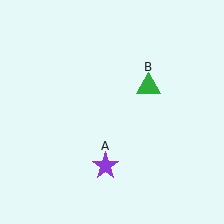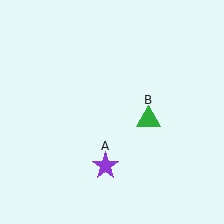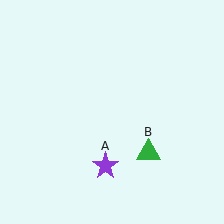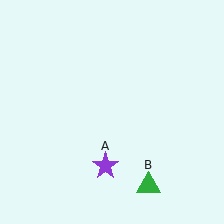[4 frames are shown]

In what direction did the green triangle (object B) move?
The green triangle (object B) moved down.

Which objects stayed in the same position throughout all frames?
Purple star (object A) remained stationary.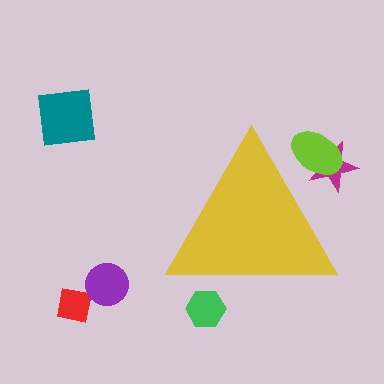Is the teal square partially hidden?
No, the teal square is fully visible.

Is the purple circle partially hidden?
No, the purple circle is fully visible.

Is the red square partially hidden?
No, the red square is fully visible.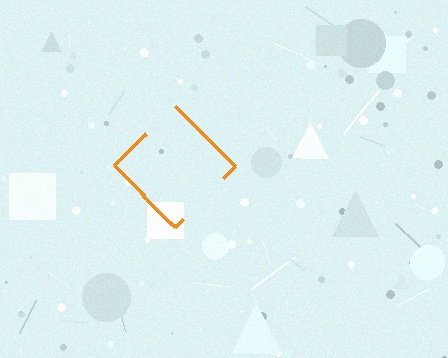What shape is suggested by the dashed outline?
The dashed outline suggests a diamond.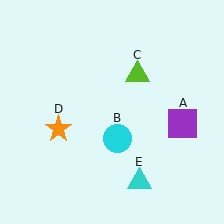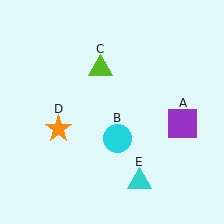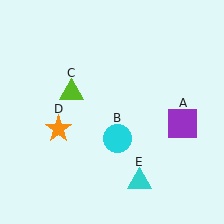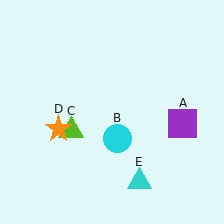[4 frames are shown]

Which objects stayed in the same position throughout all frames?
Purple square (object A) and cyan circle (object B) and orange star (object D) and cyan triangle (object E) remained stationary.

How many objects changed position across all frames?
1 object changed position: lime triangle (object C).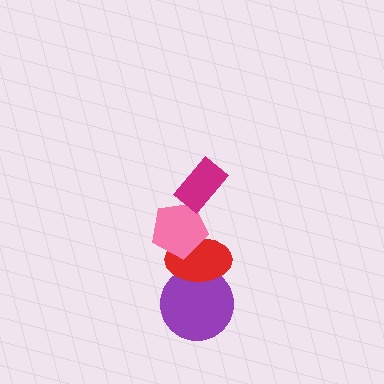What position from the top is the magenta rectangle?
The magenta rectangle is 1st from the top.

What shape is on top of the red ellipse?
The pink pentagon is on top of the red ellipse.